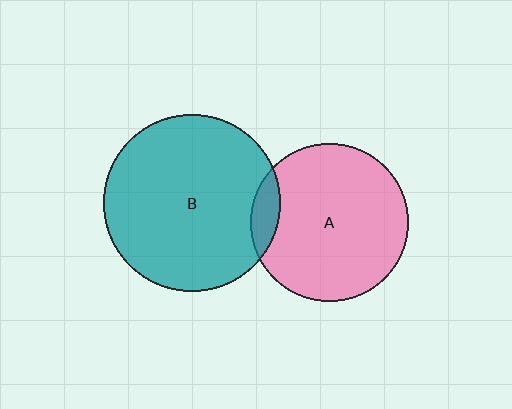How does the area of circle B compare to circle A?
Approximately 1.3 times.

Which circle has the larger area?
Circle B (teal).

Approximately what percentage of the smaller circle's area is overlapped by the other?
Approximately 10%.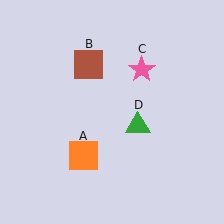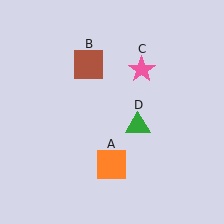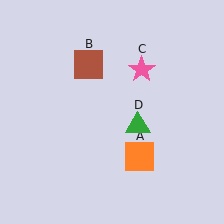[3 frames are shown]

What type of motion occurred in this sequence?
The orange square (object A) rotated counterclockwise around the center of the scene.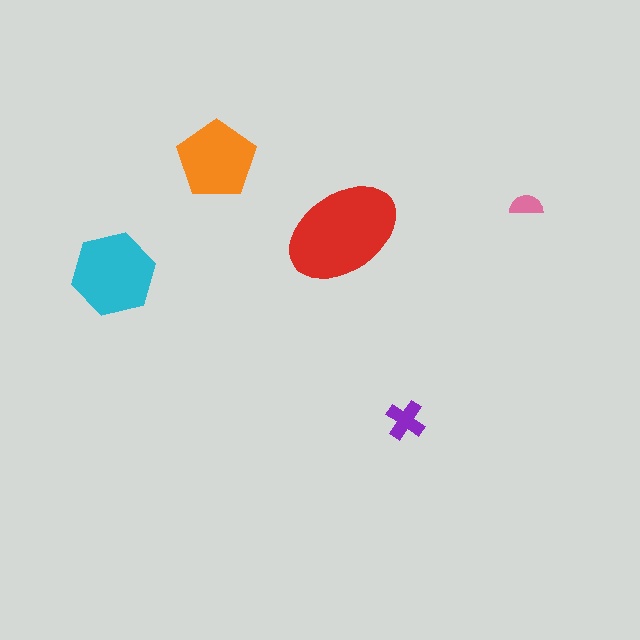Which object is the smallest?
The pink semicircle.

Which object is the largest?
The red ellipse.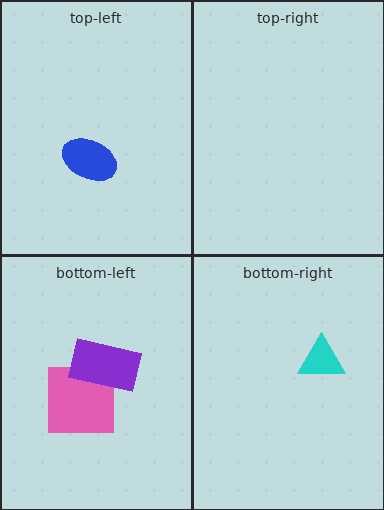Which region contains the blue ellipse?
The top-left region.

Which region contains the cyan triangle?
The bottom-right region.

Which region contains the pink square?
The bottom-left region.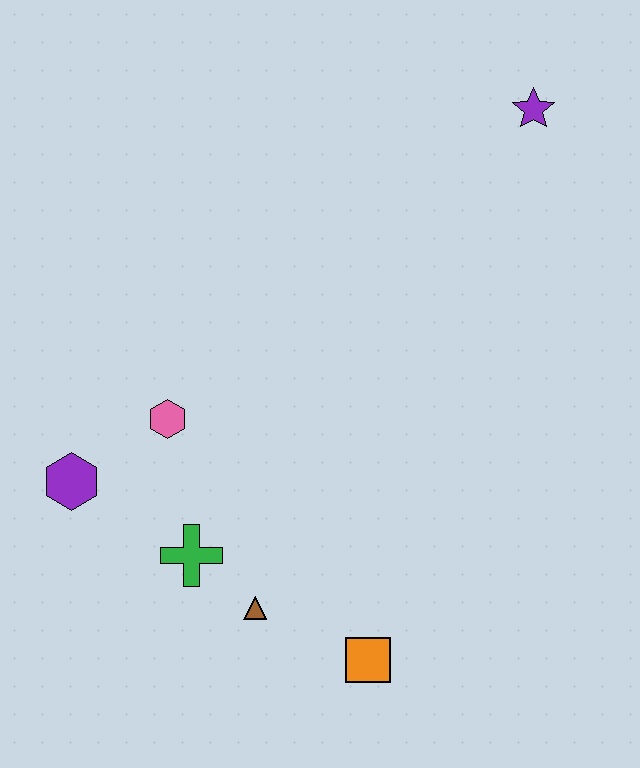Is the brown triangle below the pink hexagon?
Yes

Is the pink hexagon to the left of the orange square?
Yes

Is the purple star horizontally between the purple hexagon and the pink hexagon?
No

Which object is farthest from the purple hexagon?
The purple star is farthest from the purple hexagon.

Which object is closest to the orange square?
The brown triangle is closest to the orange square.